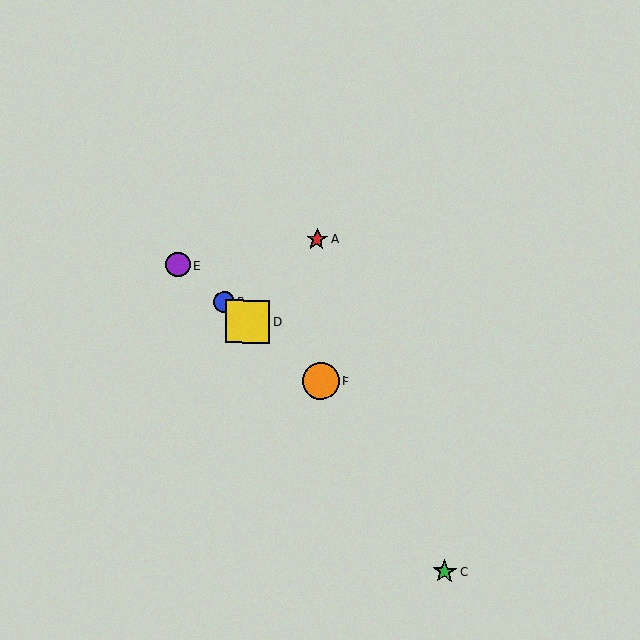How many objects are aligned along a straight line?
4 objects (B, D, E, F) are aligned along a straight line.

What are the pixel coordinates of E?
Object E is at (178, 265).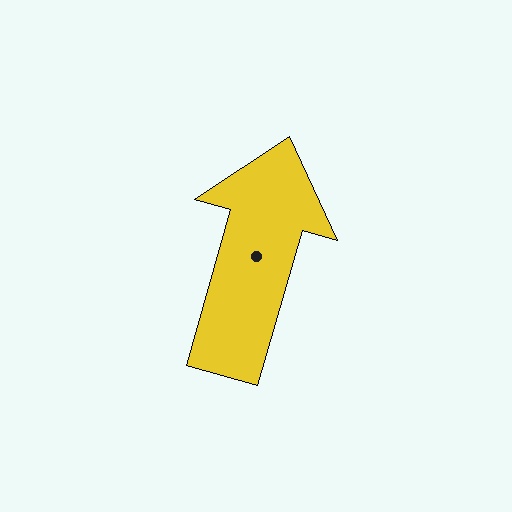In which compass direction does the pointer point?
North.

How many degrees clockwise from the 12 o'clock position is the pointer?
Approximately 16 degrees.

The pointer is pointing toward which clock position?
Roughly 1 o'clock.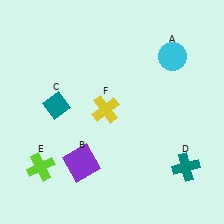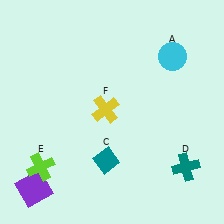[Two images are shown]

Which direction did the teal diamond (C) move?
The teal diamond (C) moved down.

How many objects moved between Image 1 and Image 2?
2 objects moved between the two images.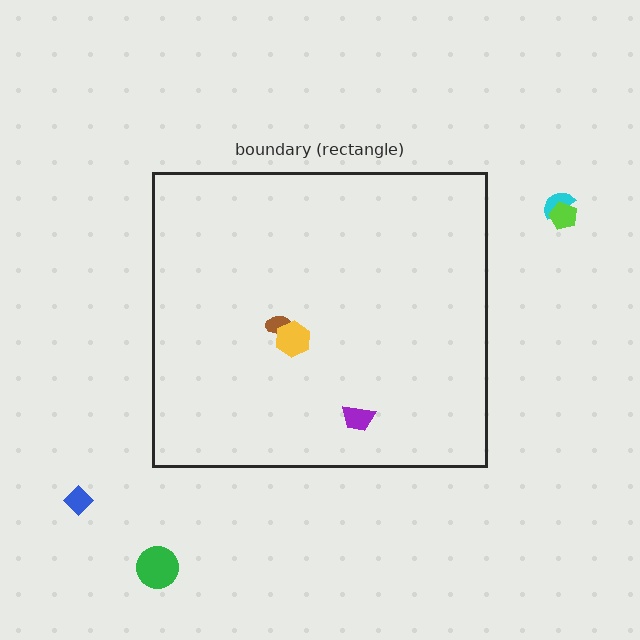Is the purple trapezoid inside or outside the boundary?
Inside.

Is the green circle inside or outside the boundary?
Outside.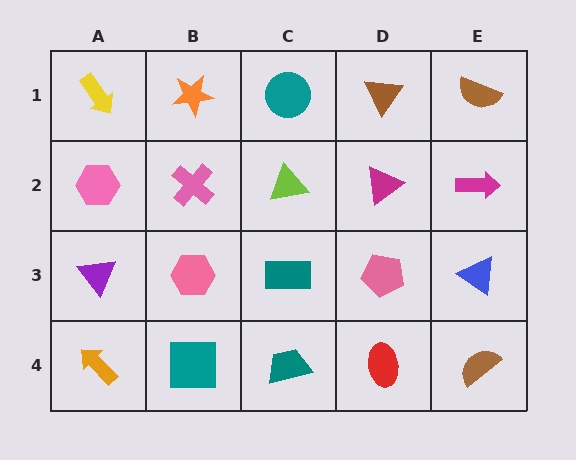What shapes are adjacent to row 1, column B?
A pink cross (row 2, column B), a yellow arrow (row 1, column A), a teal circle (row 1, column C).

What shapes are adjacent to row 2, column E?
A brown semicircle (row 1, column E), a blue triangle (row 3, column E), a magenta triangle (row 2, column D).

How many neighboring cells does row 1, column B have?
3.